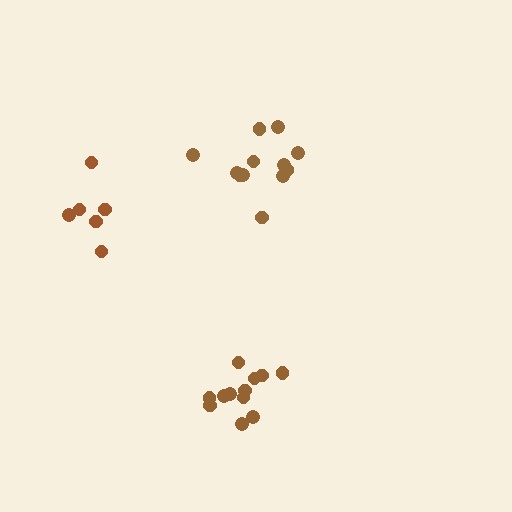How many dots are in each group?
Group 1: 12 dots, Group 2: 12 dots, Group 3: 6 dots (30 total).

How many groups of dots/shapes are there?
There are 3 groups.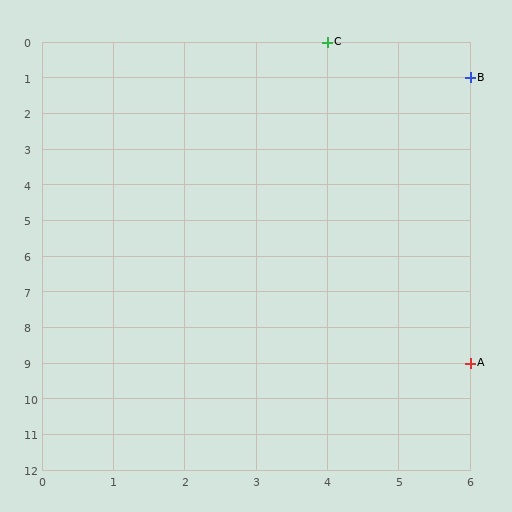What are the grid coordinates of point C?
Point C is at grid coordinates (4, 0).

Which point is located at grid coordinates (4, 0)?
Point C is at (4, 0).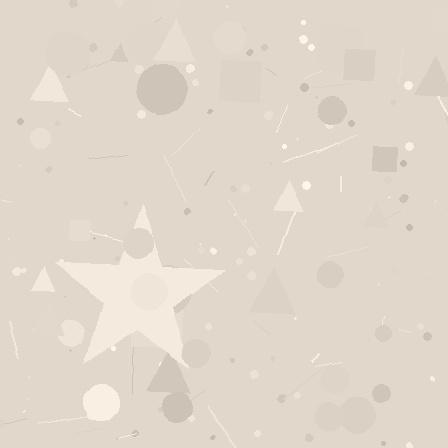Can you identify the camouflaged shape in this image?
The camouflaged shape is a star.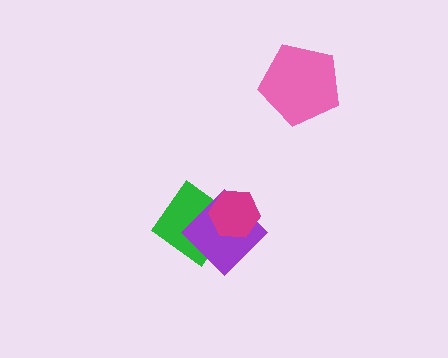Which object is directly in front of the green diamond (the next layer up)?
The purple diamond is directly in front of the green diamond.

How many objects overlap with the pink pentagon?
0 objects overlap with the pink pentagon.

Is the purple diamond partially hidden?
Yes, it is partially covered by another shape.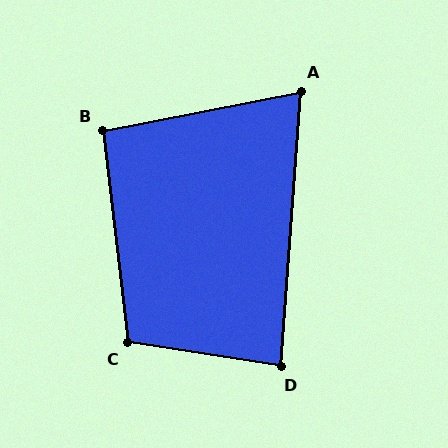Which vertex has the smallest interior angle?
A, at approximately 75 degrees.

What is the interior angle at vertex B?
Approximately 94 degrees (approximately right).